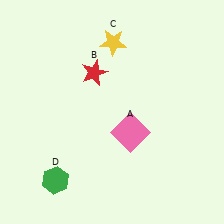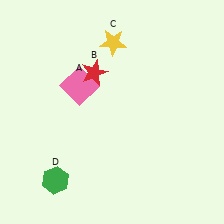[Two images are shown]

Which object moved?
The pink square (A) moved left.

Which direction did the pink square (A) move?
The pink square (A) moved left.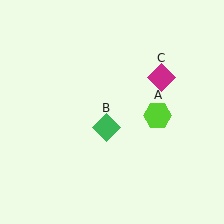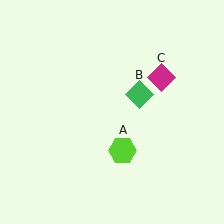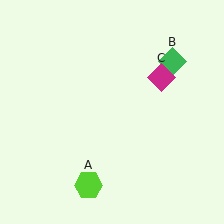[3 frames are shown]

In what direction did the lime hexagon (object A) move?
The lime hexagon (object A) moved down and to the left.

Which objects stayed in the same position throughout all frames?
Magenta diamond (object C) remained stationary.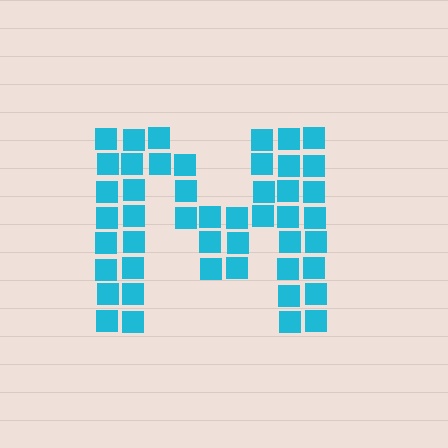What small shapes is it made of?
It is made of small squares.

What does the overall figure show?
The overall figure shows the letter M.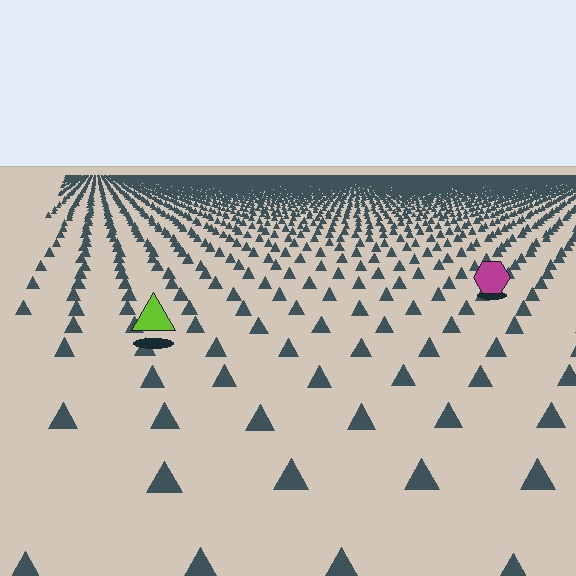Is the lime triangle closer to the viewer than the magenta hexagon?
Yes. The lime triangle is closer — you can tell from the texture gradient: the ground texture is coarser near it.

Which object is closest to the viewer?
The lime triangle is closest. The texture marks near it are larger and more spread out.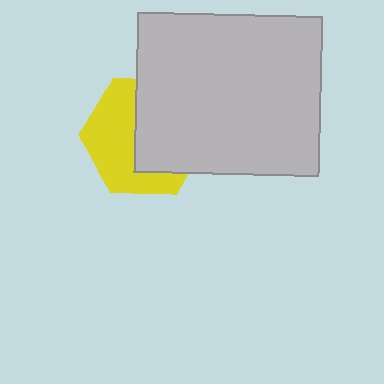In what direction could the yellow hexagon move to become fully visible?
The yellow hexagon could move left. That would shift it out from behind the light gray rectangle entirely.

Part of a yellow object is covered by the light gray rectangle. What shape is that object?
It is a hexagon.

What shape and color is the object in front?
The object in front is a light gray rectangle.